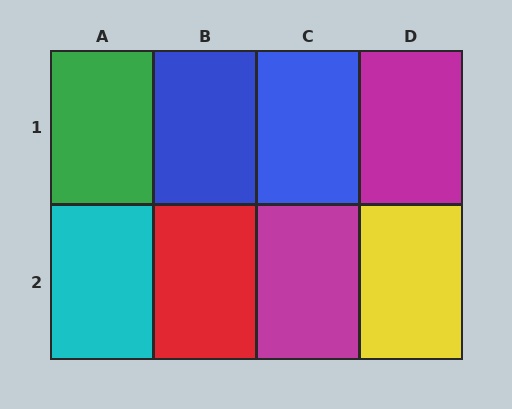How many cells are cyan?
1 cell is cyan.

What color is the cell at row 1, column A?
Green.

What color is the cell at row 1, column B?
Blue.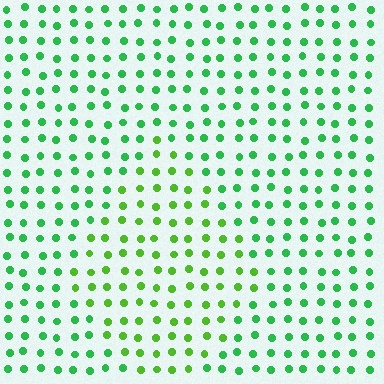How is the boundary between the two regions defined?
The boundary is defined purely by a slight shift in hue (about 29 degrees). Spacing, size, and orientation are identical on both sides.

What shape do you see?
I see a diamond.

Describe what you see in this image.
The image is filled with small green elements in a uniform arrangement. A diamond-shaped region is visible where the elements are tinted to a slightly different hue, forming a subtle color boundary.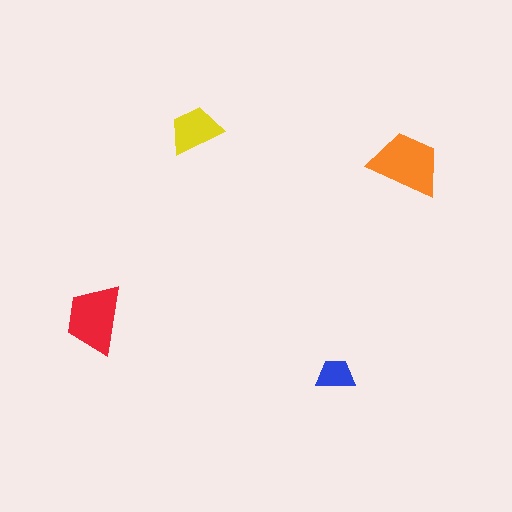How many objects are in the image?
There are 4 objects in the image.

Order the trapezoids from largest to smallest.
the orange one, the red one, the yellow one, the blue one.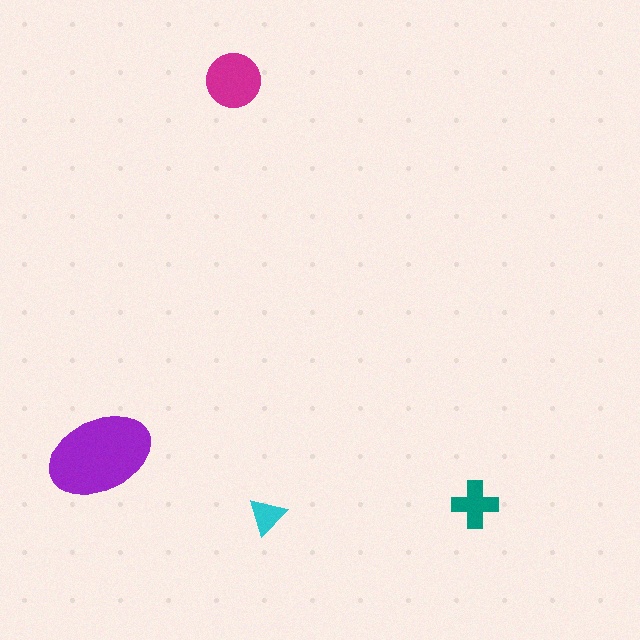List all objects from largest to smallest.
The purple ellipse, the magenta circle, the teal cross, the cyan triangle.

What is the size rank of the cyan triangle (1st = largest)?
4th.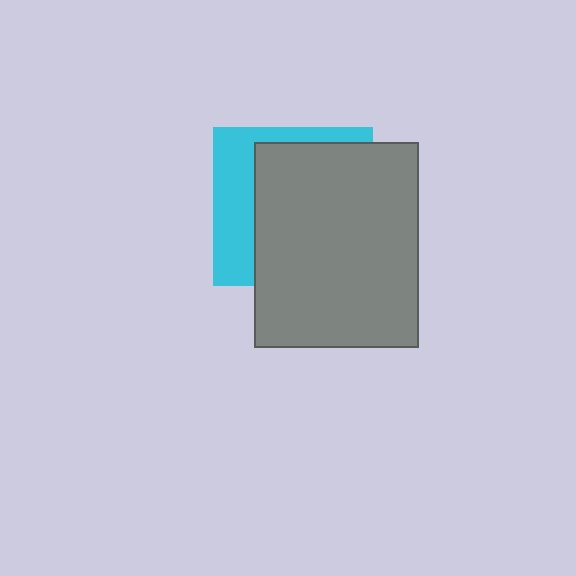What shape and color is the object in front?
The object in front is a gray rectangle.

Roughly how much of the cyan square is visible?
A small part of it is visible (roughly 32%).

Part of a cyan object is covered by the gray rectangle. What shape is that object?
It is a square.